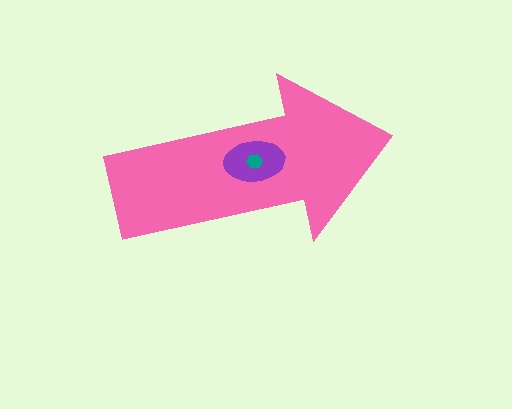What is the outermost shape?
The pink arrow.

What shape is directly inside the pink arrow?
The purple ellipse.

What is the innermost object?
The teal hexagon.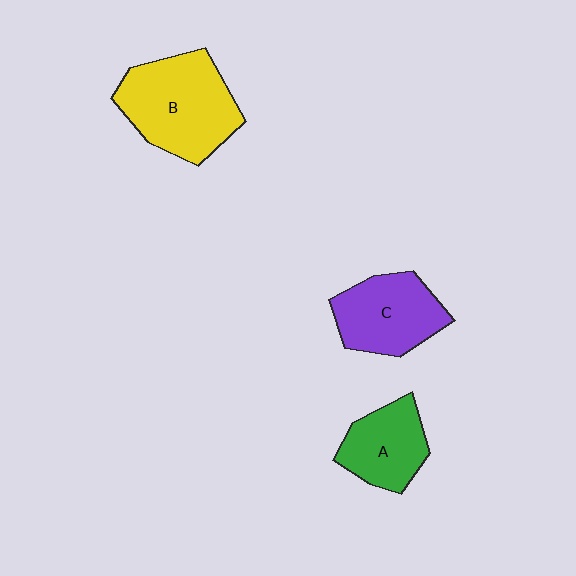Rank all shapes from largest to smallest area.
From largest to smallest: B (yellow), C (purple), A (green).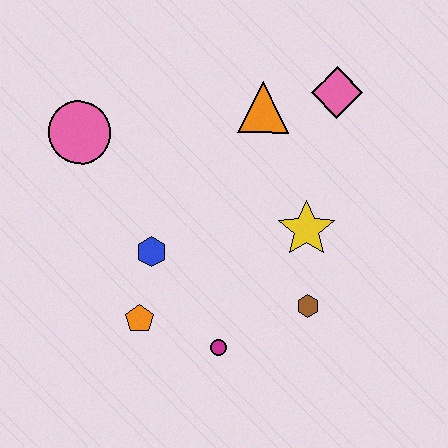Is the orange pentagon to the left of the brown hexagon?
Yes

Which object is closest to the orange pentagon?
The blue hexagon is closest to the orange pentagon.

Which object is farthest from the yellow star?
The pink circle is farthest from the yellow star.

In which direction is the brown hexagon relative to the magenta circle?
The brown hexagon is to the right of the magenta circle.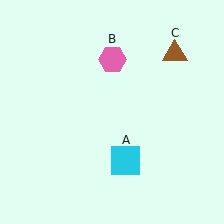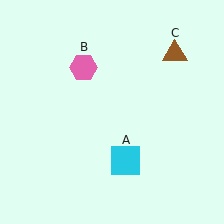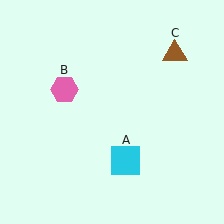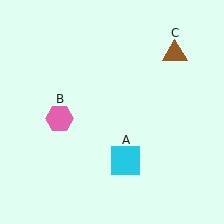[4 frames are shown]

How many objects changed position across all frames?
1 object changed position: pink hexagon (object B).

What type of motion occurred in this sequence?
The pink hexagon (object B) rotated counterclockwise around the center of the scene.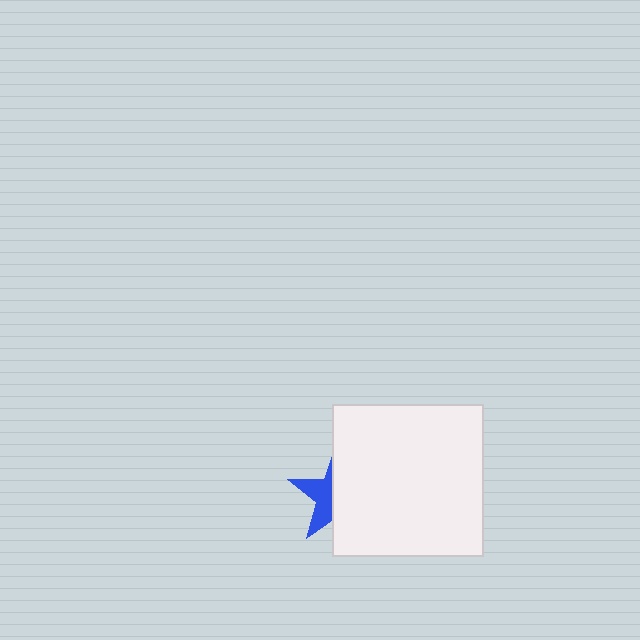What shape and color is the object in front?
The object in front is a white square.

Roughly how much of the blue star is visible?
A small part of it is visible (roughly 39%).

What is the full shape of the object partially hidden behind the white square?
The partially hidden object is a blue star.